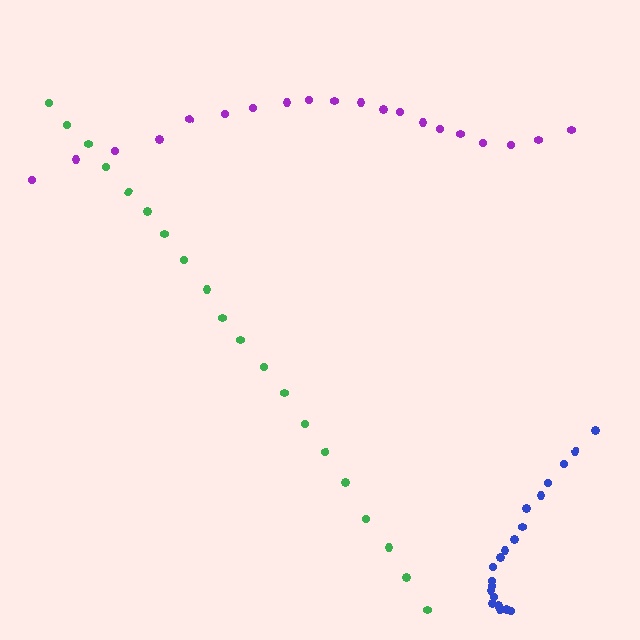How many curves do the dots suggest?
There are 3 distinct paths.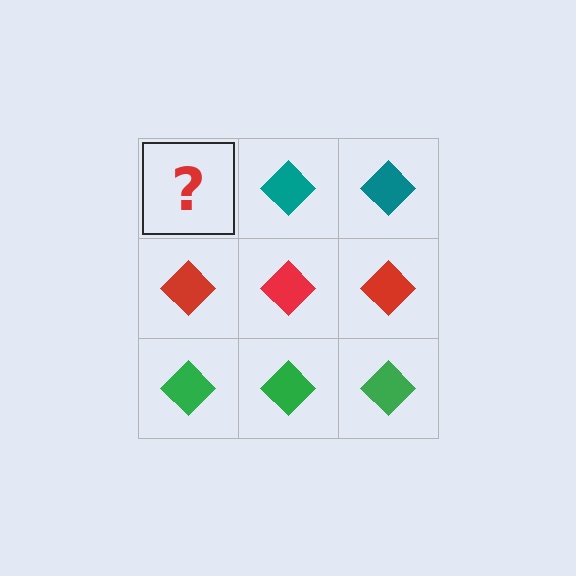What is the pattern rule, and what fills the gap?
The rule is that each row has a consistent color. The gap should be filled with a teal diamond.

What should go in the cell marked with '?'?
The missing cell should contain a teal diamond.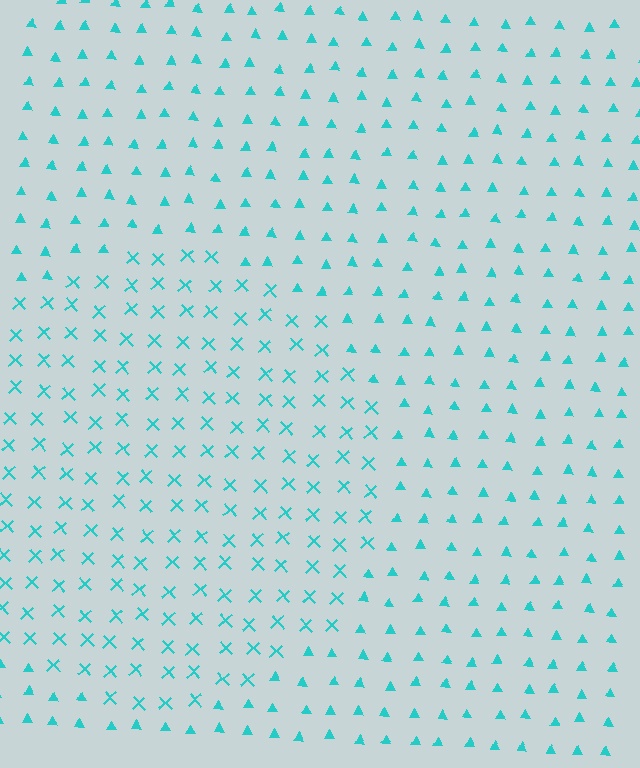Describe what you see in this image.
The image is filled with small cyan elements arranged in a uniform grid. A circle-shaped region contains X marks, while the surrounding area contains triangles. The boundary is defined purely by the change in element shape.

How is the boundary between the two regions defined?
The boundary is defined by a change in element shape: X marks inside vs. triangles outside. All elements share the same color and spacing.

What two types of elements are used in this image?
The image uses X marks inside the circle region and triangles outside it.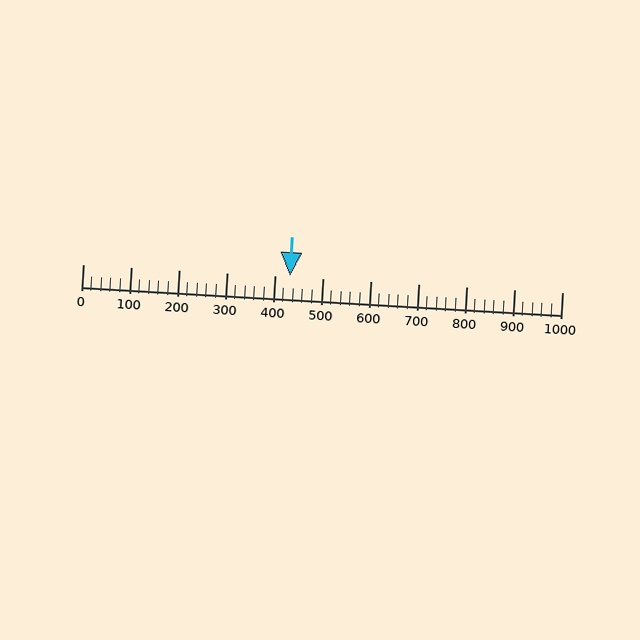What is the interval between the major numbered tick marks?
The major tick marks are spaced 100 units apart.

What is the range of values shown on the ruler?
The ruler shows values from 0 to 1000.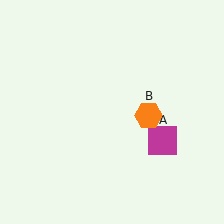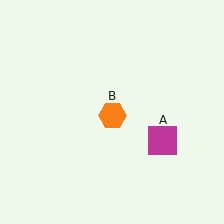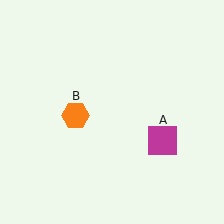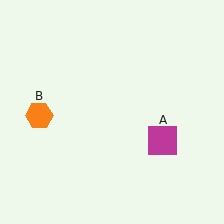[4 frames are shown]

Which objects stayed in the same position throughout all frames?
Magenta square (object A) remained stationary.